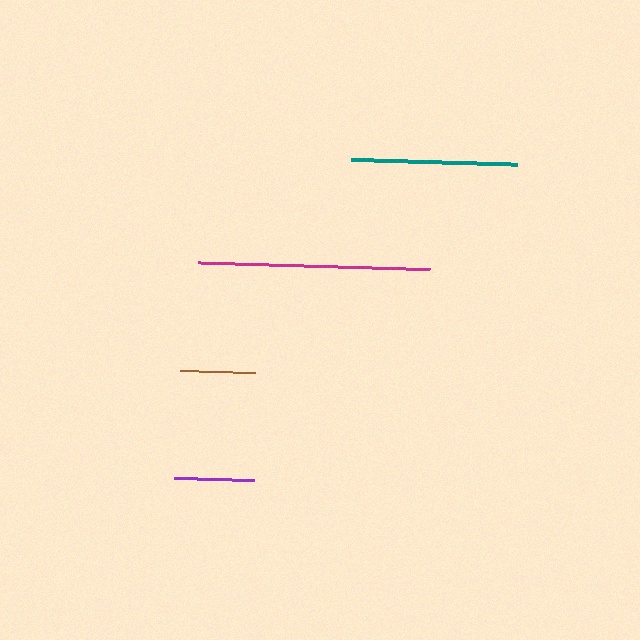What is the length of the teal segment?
The teal segment is approximately 166 pixels long.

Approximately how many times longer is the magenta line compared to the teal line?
The magenta line is approximately 1.4 times the length of the teal line.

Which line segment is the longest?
The magenta line is the longest at approximately 232 pixels.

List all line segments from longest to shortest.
From longest to shortest: magenta, teal, purple, brown.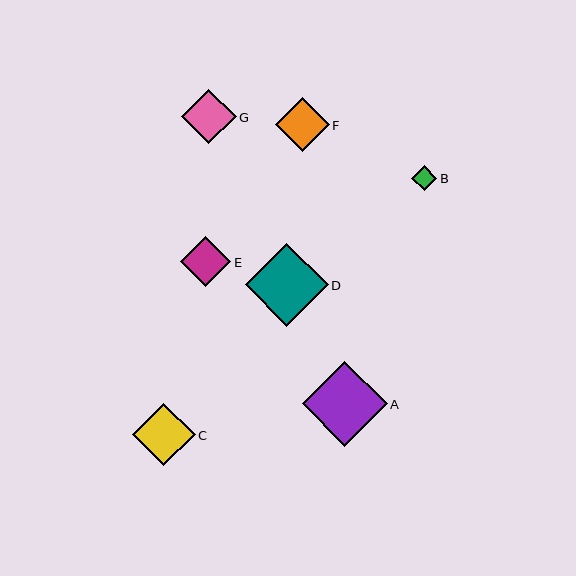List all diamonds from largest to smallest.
From largest to smallest: A, D, C, G, F, E, B.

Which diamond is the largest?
Diamond A is the largest with a size of approximately 85 pixels.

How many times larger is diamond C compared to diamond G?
Diamond C is approximately 1.1 times the size of diamond G.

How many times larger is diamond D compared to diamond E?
Diamond D is approximately 1.6 times the size of diamond E.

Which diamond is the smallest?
Diamond B is the smallest with a size of approximately 25 pixels.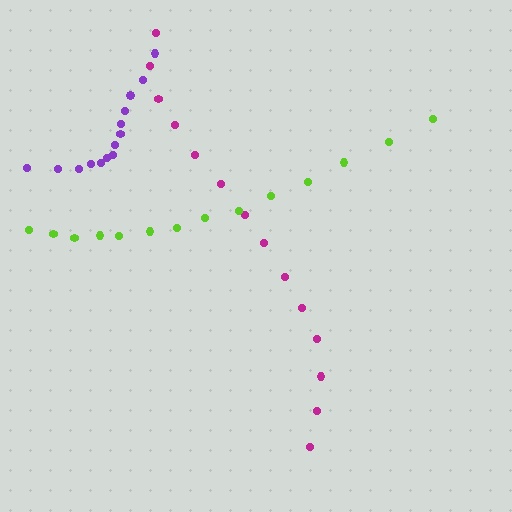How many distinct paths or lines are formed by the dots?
There are 3 distinct paths.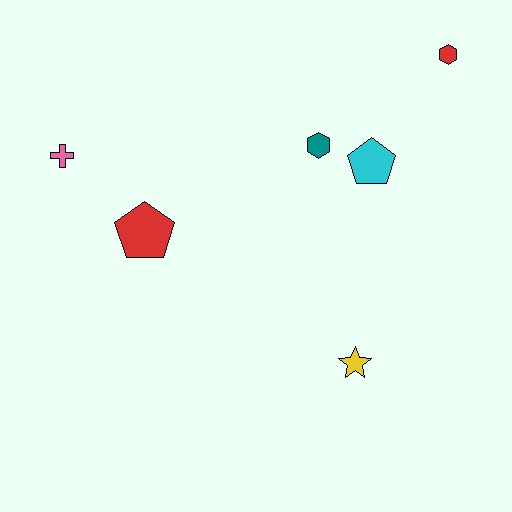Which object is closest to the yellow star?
The cyan pentagon is closest to the yellow star.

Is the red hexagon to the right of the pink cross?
Yes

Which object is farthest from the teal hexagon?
The pink cross is farthest from the teal hexagon.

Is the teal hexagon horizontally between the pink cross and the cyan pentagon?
Yes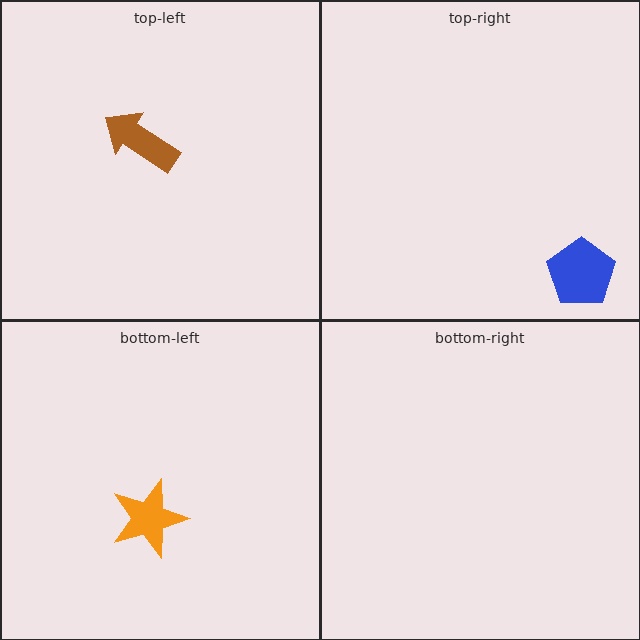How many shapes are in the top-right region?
1.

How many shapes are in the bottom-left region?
1.